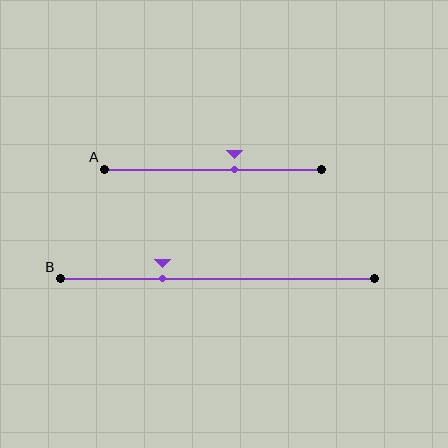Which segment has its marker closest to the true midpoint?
Segment A has its marker closest to the true midpoint.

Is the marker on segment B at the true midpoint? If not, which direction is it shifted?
No, the marker on segment B is shifted to the left by about 17% of the segment length.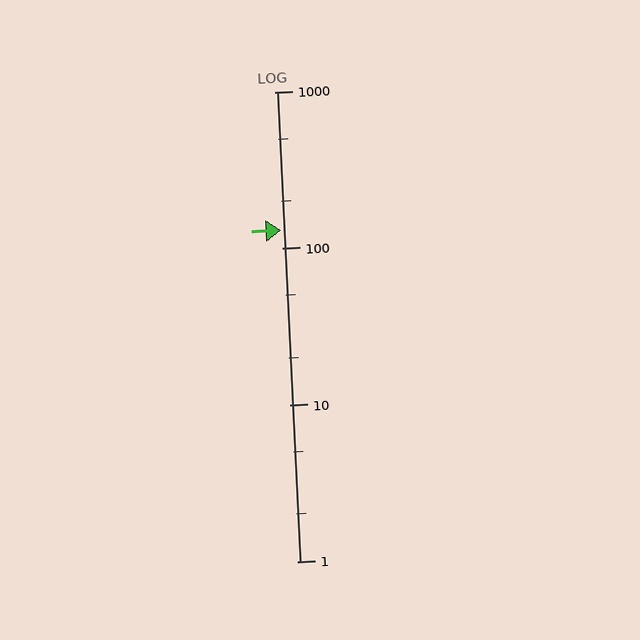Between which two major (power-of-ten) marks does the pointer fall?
The pointer is between 100 and 1000.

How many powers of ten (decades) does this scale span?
The scale spans 3 decades, from 1 to 1000.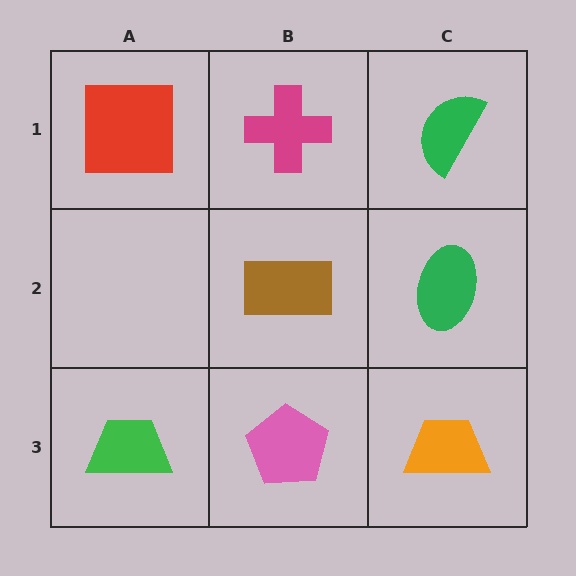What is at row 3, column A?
A green trapezoid.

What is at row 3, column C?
An orange trapezoid.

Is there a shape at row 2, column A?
No, that cell is empty.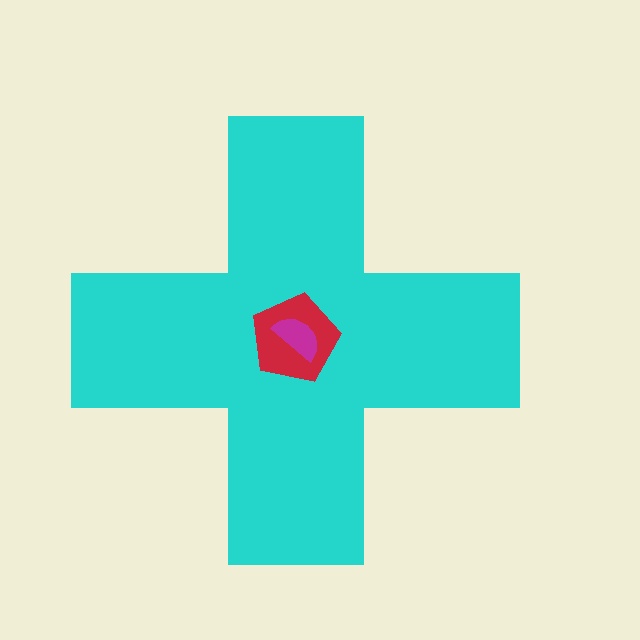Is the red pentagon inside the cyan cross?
Yes.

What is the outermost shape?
The cyan cross.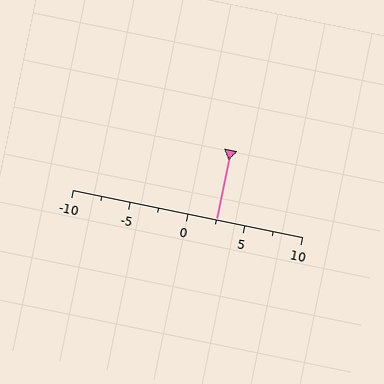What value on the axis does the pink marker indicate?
The marker indicates approximately 2.5.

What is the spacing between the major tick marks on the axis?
The major ticks are spaced 5 apart.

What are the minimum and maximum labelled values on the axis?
The axis runs from -10 to 10.